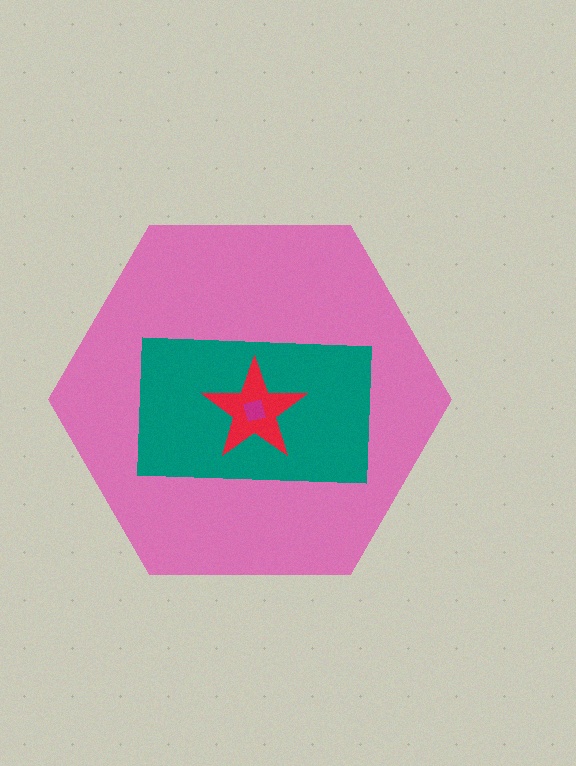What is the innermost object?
The magenta square.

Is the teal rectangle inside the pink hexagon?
Yes.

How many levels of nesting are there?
4.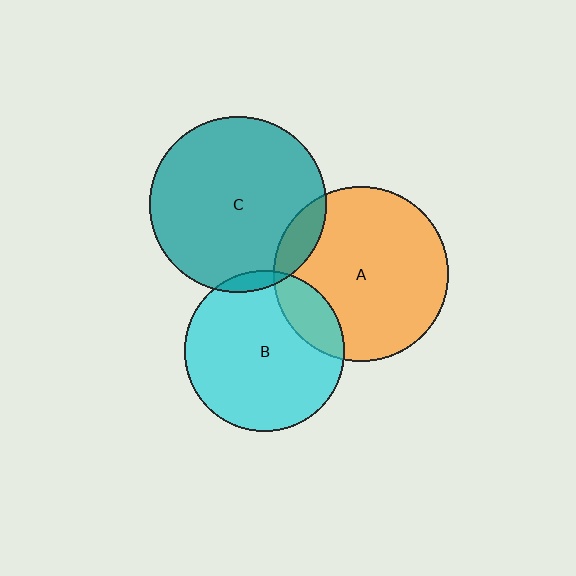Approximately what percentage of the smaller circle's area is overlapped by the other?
Approximately 10%.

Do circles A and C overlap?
Yes.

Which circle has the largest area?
Circle C (teal).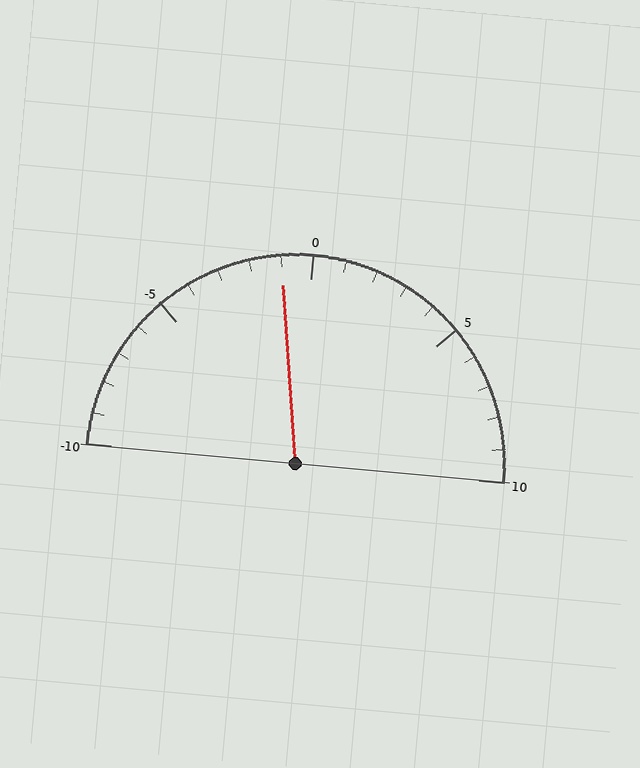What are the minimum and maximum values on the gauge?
The gauge ranges from -10 to 10.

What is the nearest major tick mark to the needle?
The nearest major tick mark is 0.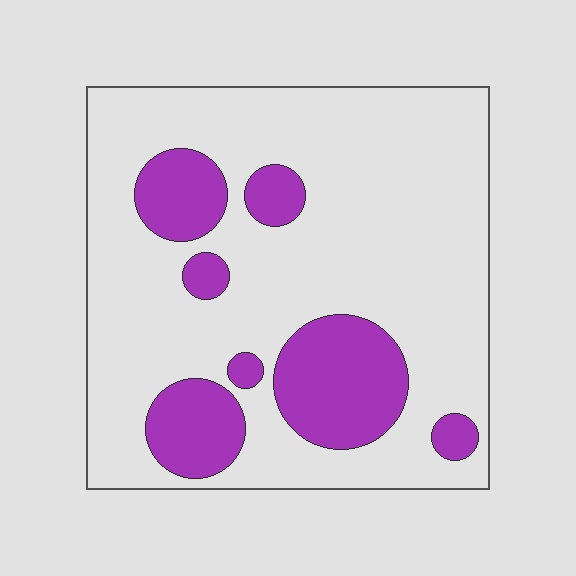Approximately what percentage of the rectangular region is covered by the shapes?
Approximately 25%.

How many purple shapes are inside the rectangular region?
7.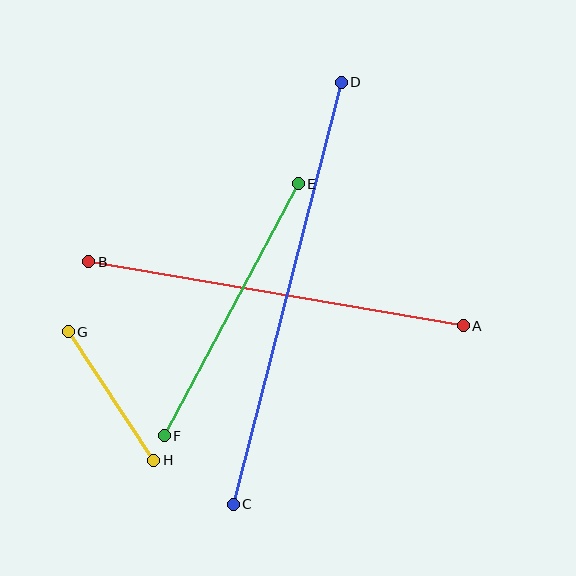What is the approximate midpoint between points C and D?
The midpoint is at approximately (287, 293) pixels.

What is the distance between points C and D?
The distance is approximately 436 pixels.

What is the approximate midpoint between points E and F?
The midpoint is at approximately (231, 310) pixels.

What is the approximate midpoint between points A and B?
The midpoint is at approximately (276, 294) pixels.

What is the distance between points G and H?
The distance is approximately 154 pixels.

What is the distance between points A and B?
The distance is approximately 380 pixels.